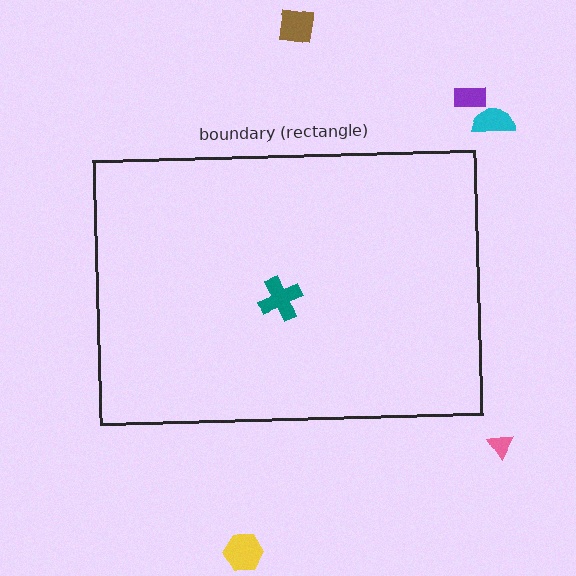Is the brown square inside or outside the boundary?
Outside.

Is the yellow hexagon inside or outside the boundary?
Outside.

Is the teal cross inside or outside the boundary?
Inside.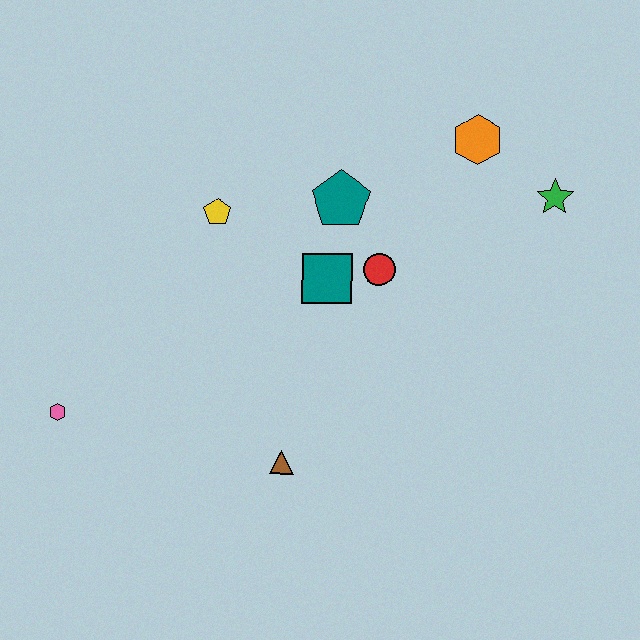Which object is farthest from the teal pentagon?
The pink hexagon is farthest from the teal pentagon.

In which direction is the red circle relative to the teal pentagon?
The red circle is below the teal pentagon.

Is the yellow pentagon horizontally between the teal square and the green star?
No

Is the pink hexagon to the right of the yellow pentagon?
No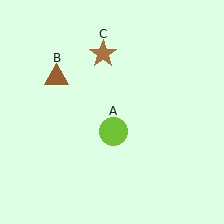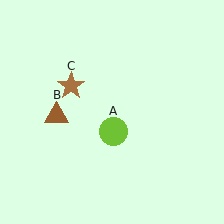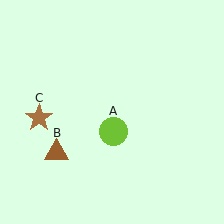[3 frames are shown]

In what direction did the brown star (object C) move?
The brown star (object C) moved down and to the left.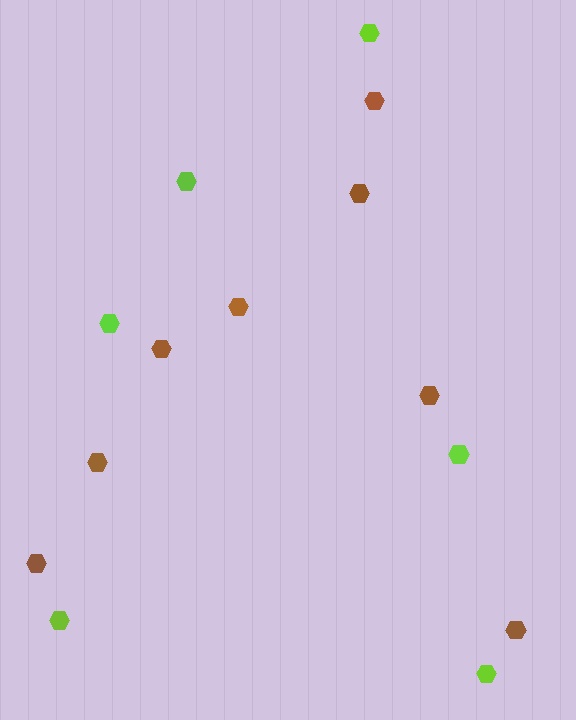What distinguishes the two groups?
There are 2 groups: one group of brown hexagons (8) and one group of lime hexagons (6).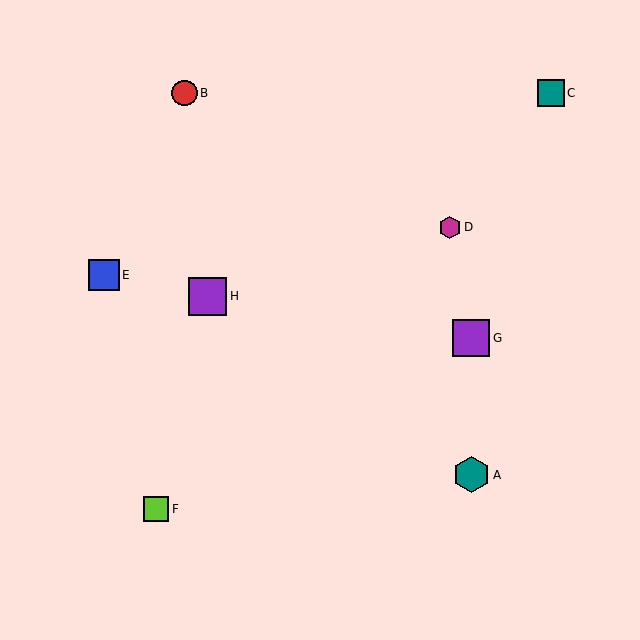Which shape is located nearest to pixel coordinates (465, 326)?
The purple square (labeled G) at (471, 338) is nearest to that location.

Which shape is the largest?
The purple square (labeled H) is the largest.